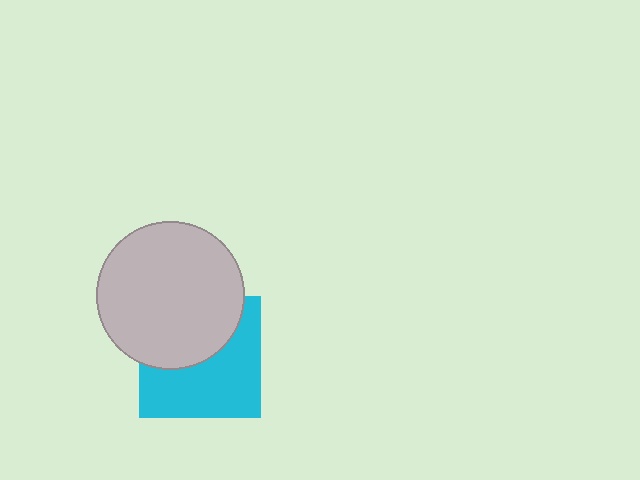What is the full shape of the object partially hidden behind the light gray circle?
The partially hidden object is a cyan square.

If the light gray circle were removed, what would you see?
You would see the complete cyan square.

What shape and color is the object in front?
The object in front is a light gray circle.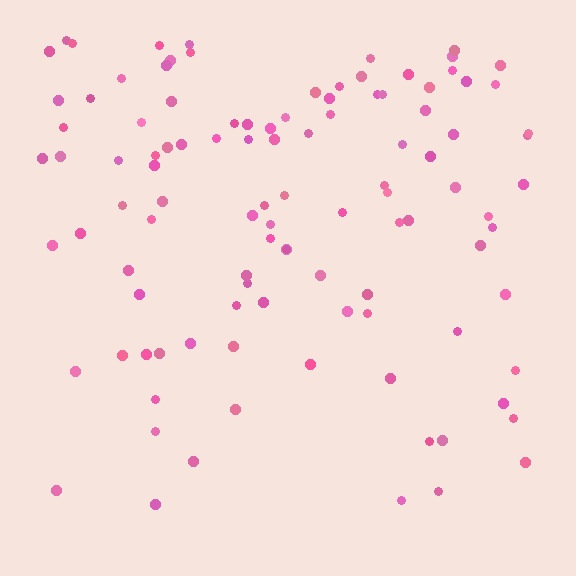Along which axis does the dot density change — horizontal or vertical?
Vertical.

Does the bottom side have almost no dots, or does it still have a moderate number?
Still a moderate number, just noticeably fewer than the top.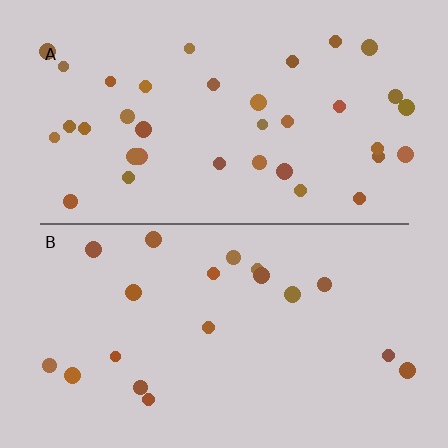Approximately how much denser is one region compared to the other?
Approximately 1.9× — region A over region B.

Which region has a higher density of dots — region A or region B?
A (the top).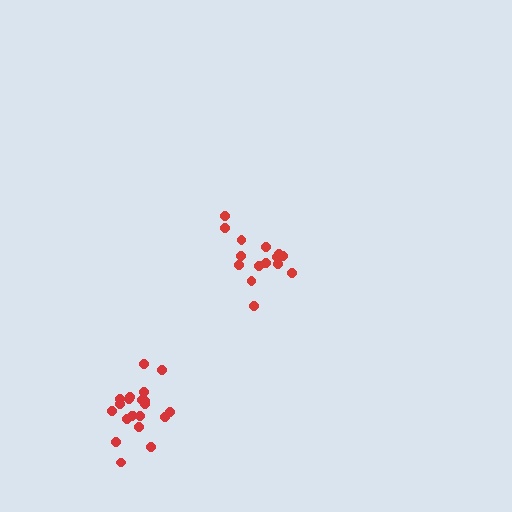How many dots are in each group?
Group 1: 15 dots, Group 2: 21 dots (36 total).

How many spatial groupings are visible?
There are 2 spatial groupings.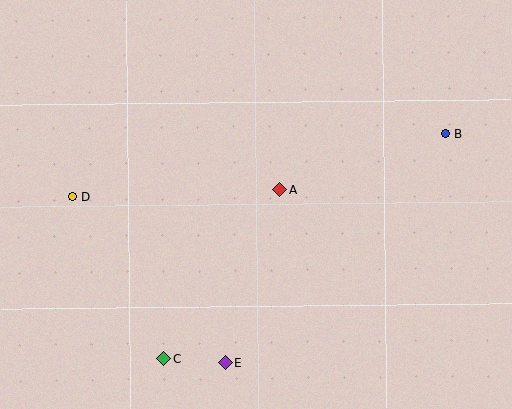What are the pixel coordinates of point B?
Point B is at (446, 134).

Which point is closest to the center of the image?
Point A at (279, 189) is closest to the center.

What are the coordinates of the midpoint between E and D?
The midpoint between E and D is at (149, 280).